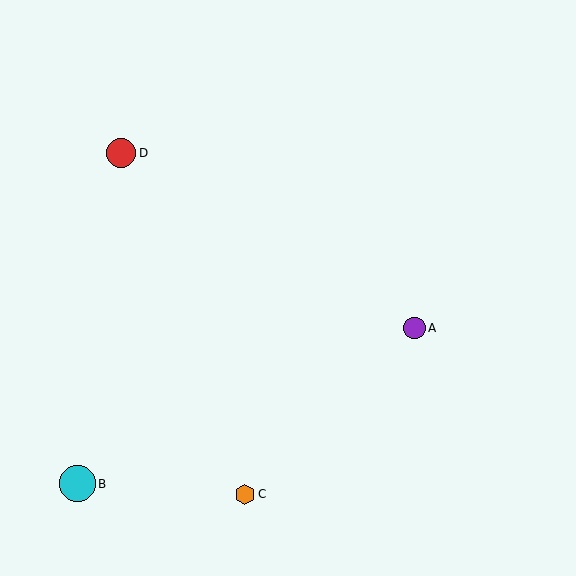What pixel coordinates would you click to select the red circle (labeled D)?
Click at (121, 153) to select the red circle D.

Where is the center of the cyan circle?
The center of the cyan circle is at (77, 484).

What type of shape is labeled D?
Shape D is a red circle.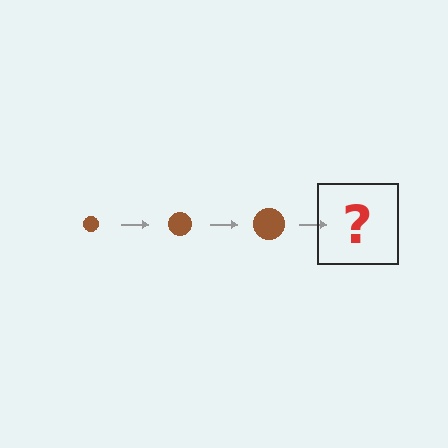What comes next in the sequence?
The next element should be a brown circle, larger than the previous one.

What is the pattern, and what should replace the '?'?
The pattern is that the circle gets progressively larger each step. The '?' should be a brown circle, larger than the previous one.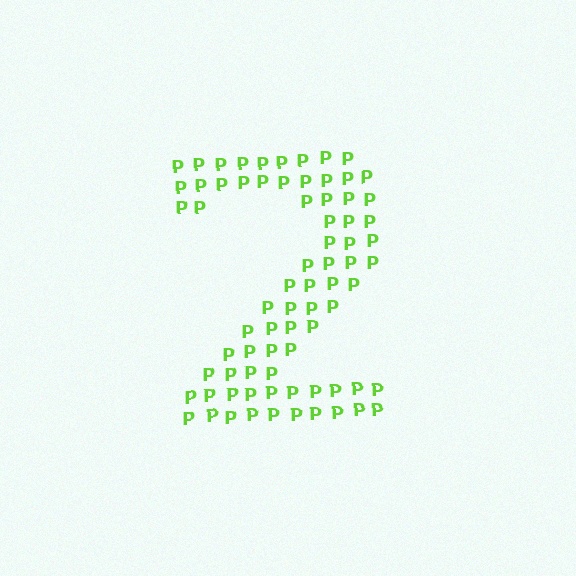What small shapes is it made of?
It is made of small letter P's.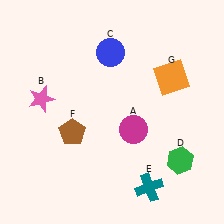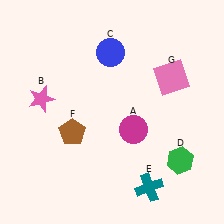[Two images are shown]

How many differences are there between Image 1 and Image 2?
There is 1 difference between the two images.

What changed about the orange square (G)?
In Image 1, G is orange. In Image 2, it changed to pink.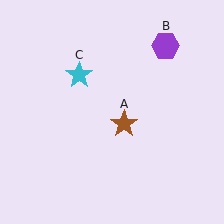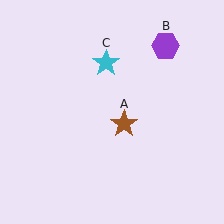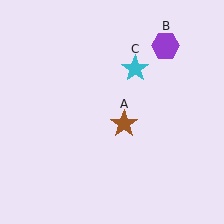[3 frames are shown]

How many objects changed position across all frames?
1 object changed position: cyan star (object C).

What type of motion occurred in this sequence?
The cyan star (object C) rotated clockwise around the center of the scene.